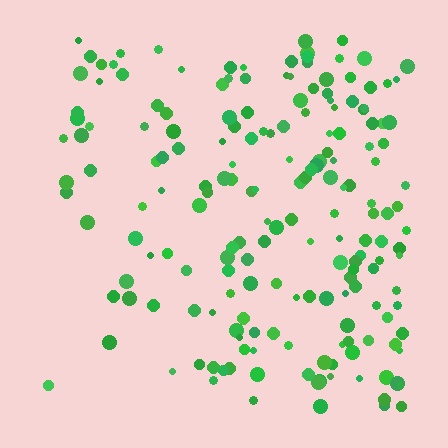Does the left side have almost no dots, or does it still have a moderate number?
Still a moderate number, just noticeably fewer than the right.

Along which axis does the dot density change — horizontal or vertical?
Horizontal.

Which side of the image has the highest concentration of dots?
The right.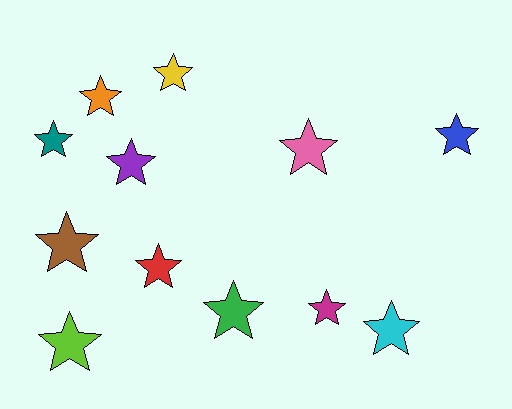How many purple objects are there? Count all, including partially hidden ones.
There is 1 purple object.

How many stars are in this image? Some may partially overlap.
There are 12 stars.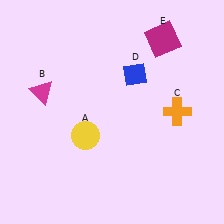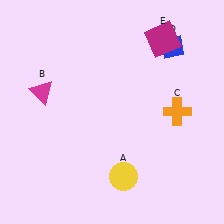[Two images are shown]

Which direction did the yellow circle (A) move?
The yellow circle (A) moved down.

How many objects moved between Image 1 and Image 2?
2 objects moved between the two images.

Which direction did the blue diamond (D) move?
The blue diamond (D) moved right.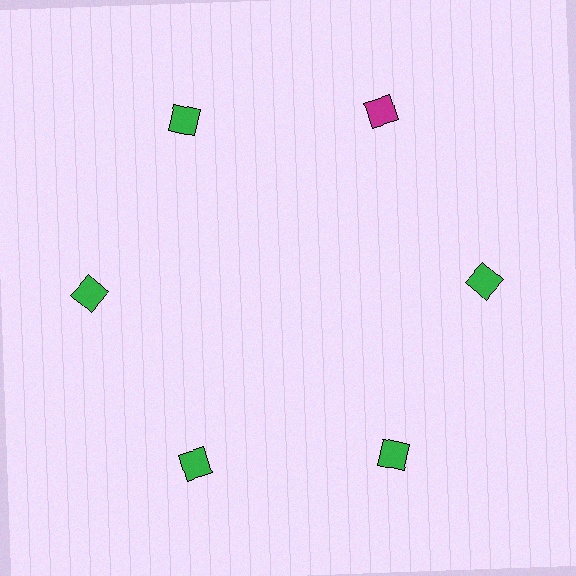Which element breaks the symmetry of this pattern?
The magenta diamond at roughly the 1 o'clock position breaks the symmetry. All other shapes are green diamonds.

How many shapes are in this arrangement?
There are 6 shapes arranged in a ring pattern.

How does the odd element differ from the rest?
It has a different color: magenta instead of green.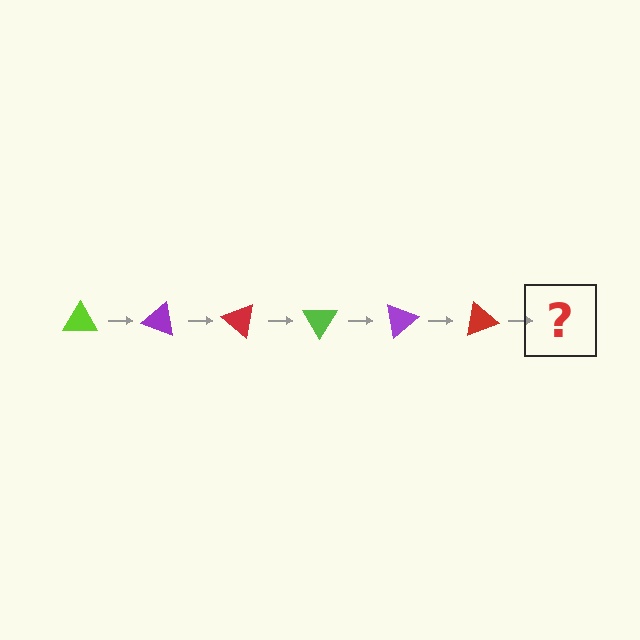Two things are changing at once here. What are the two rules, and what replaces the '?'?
The two rules are that it rotates 20 degrees each step and the color cycles through lime, purple, and red. The '?' should be a lime triangle, rotated 120 degrees from the start.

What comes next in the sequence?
The next element should be a lime triangle, rotated 120 degrees from the start.